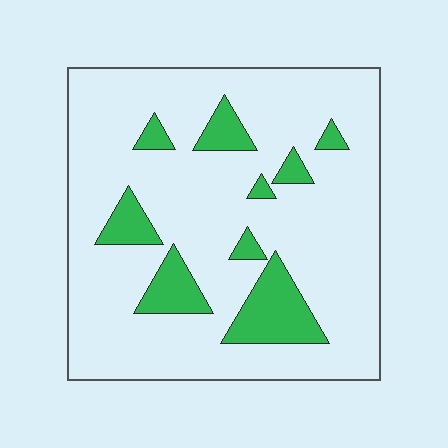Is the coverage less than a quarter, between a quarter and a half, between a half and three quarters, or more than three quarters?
Less than a quarter.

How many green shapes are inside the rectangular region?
9.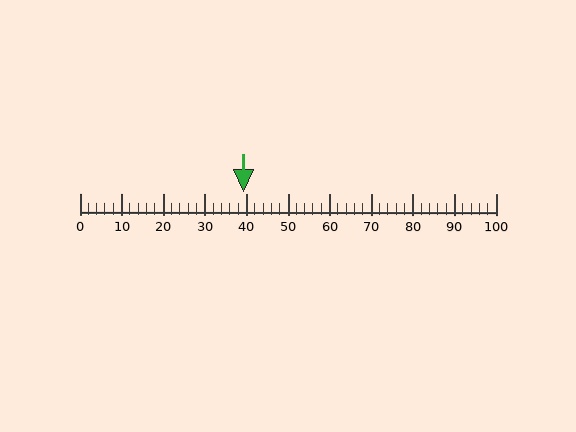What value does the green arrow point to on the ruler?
The green arrow points to approximately 39.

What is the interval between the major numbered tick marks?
The major tick marks are spaced 10 units apart.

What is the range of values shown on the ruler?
The ruler shows values from 0 to 100.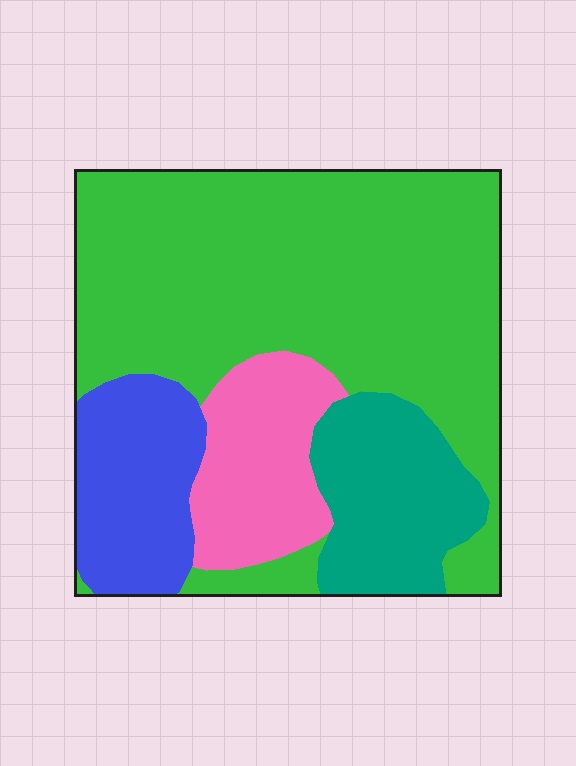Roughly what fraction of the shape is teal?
Teal covers 15% of the shape.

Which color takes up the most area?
Green, at roughly 60%.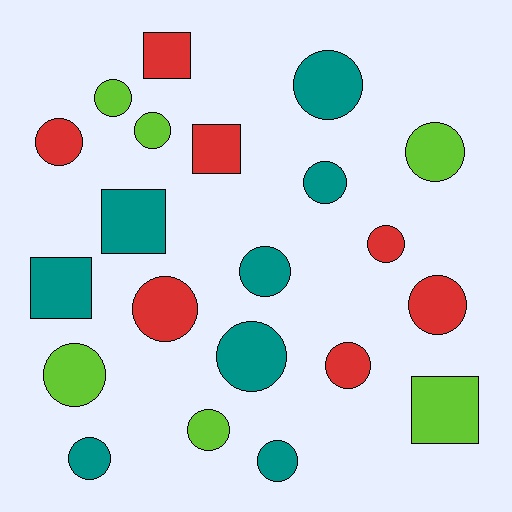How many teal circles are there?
There are 6 teal circles.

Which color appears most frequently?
Teal, with 8 objects.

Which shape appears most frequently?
Circle, with 16 objects.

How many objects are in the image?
There are 21 objects.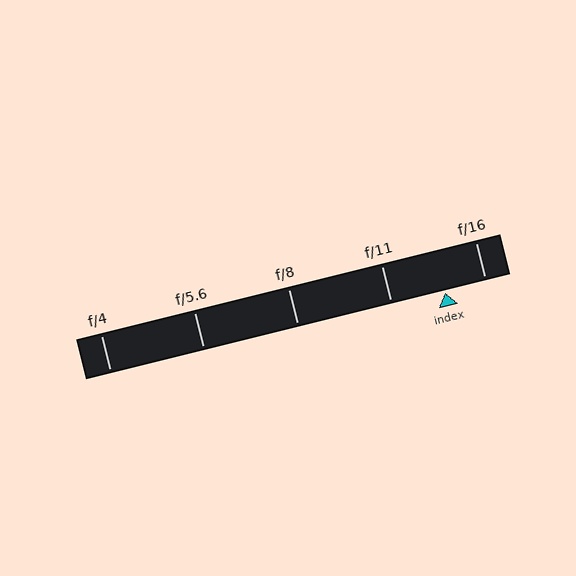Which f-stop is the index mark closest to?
The index mark is closest to f/16.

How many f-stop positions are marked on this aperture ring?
There are 5 f-stop positions marked.